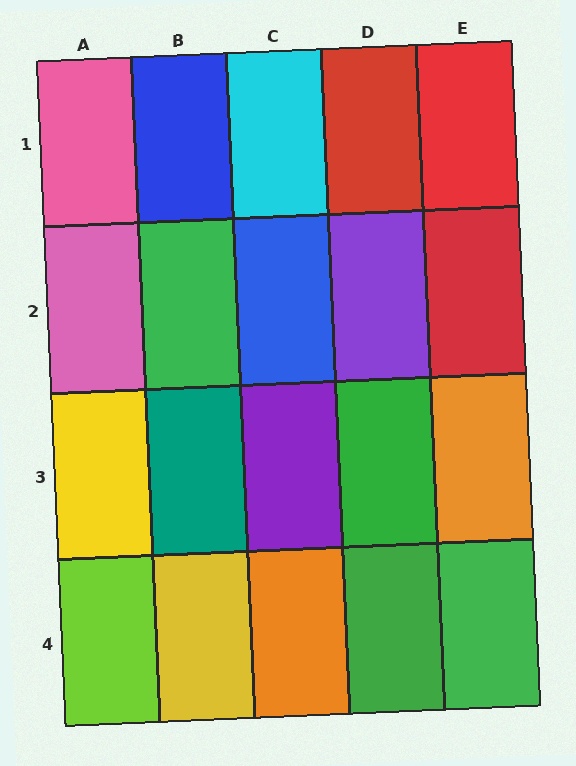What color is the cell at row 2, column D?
Purple.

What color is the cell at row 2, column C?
Blue.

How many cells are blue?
2 cells are blue.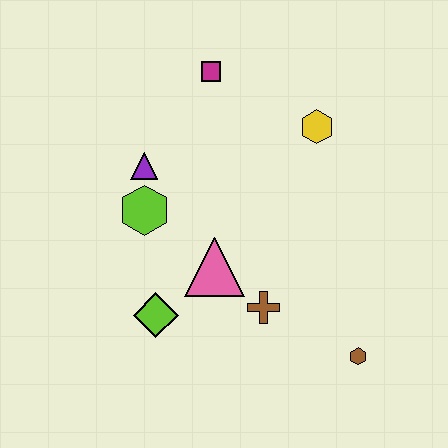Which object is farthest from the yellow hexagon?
The lime diamond is farthest from the yellow hexagon.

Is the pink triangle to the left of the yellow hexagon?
Yes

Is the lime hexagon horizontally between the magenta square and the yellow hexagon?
No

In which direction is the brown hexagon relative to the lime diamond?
The brown hexagon is to the right of the lime diamond.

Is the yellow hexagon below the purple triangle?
No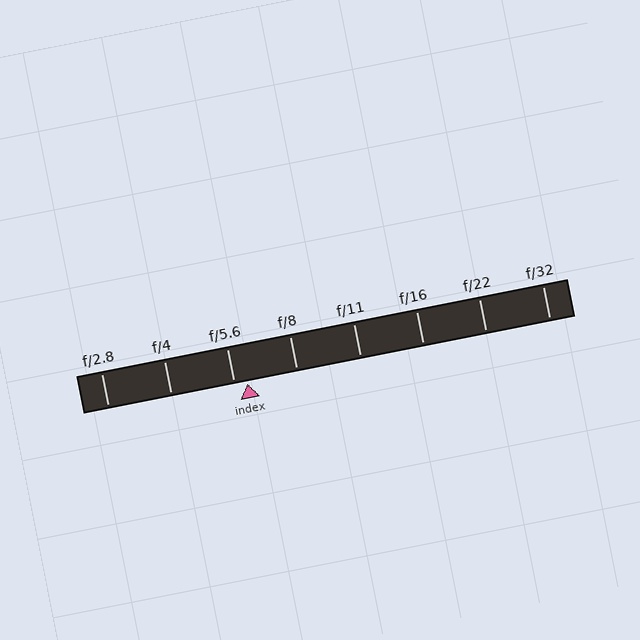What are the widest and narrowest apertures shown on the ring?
The widest aperture shown is f/2.8 and the narrowest is f/32.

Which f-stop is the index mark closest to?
The index mark is closest to f/5.6.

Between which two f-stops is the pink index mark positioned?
The index mark is between f/5.6 and f/8.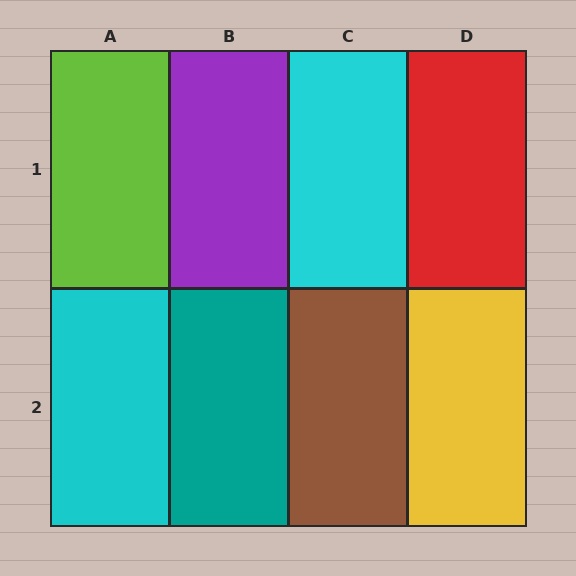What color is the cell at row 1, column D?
Red.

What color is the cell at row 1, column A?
Lime.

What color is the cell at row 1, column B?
Purple.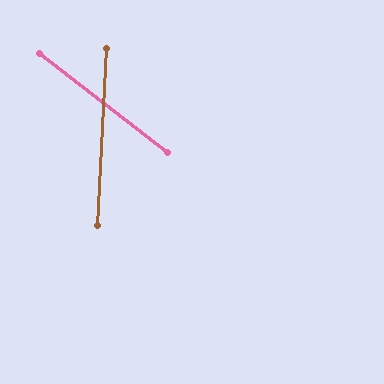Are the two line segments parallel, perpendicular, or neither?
Neither parallel nor perpendicular — they differ by about 55°.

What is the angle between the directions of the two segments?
Approximately 55 degrees.